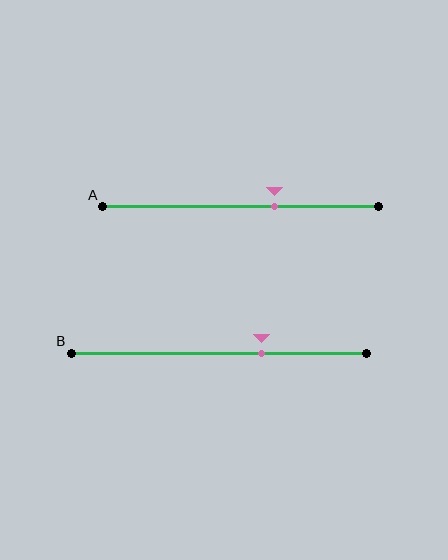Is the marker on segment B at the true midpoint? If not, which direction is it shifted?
No, the marker on segment B is shifted to the right by about 15% of the segment length.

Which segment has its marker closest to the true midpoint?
Segment A has its marker closest to the true midpoint.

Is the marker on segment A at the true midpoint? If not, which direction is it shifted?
No, the marker on segment A is shifted to the right by about 12% of the segment length.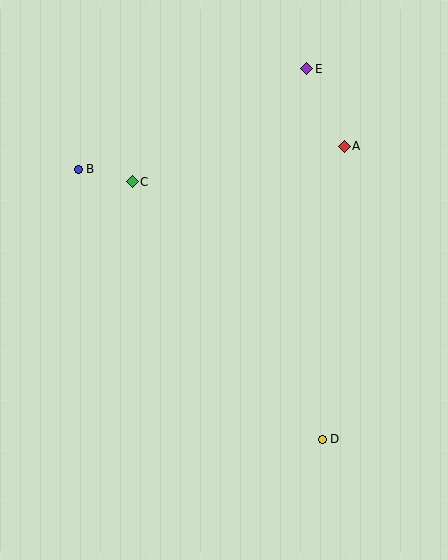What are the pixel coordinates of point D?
Point D is at (322, 439).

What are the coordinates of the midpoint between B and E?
The midpoint between B and E is at (193, 119).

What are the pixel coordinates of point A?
Point A is at (344, 146).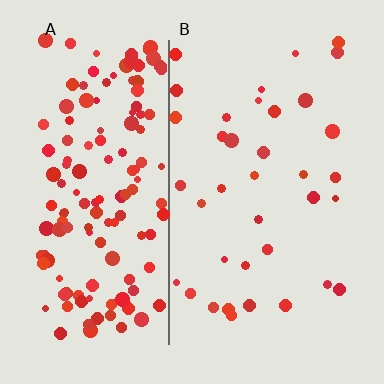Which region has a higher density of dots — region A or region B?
A (the left).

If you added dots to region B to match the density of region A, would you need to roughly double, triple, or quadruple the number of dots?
Approximately quadruple.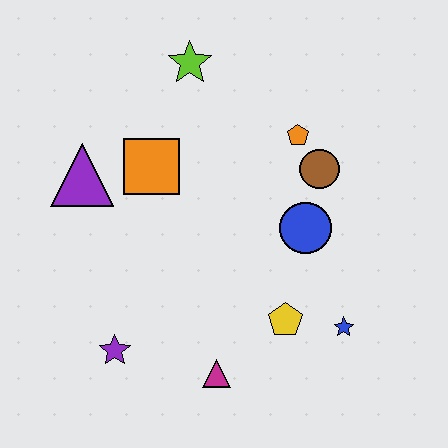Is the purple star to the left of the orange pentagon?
Yes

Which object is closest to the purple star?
The magenta triangle is closest to the purple star.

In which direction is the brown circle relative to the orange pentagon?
The brown circle is below the orange pentagon.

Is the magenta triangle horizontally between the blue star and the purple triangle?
Yes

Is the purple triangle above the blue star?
Yes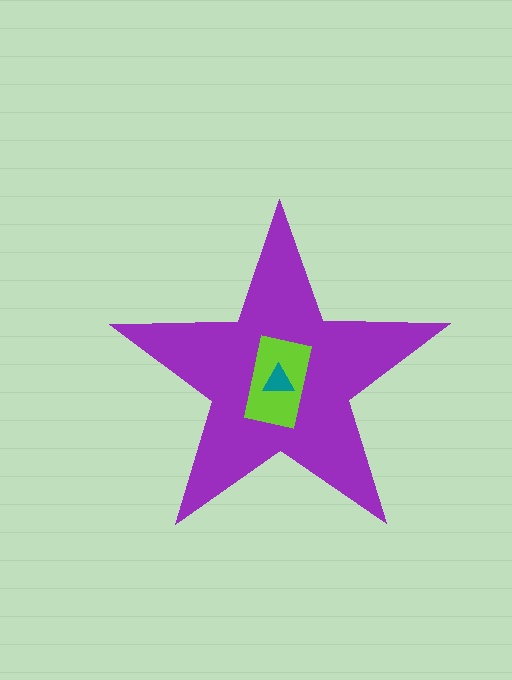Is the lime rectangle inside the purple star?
Yes.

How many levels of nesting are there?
3.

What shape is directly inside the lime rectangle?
The teal triangle.